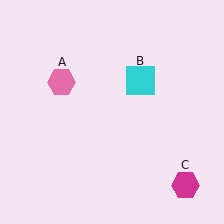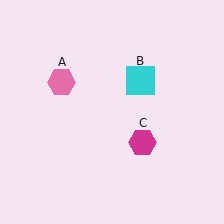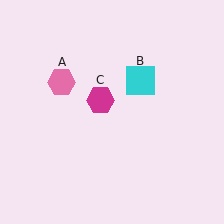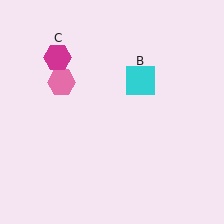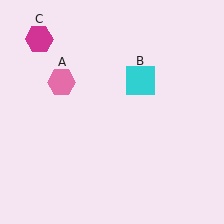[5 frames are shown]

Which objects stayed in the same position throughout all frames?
Pink hexagon (object A) and cyan square (object B) remained stationary.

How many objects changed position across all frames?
1 object changed position: magenta hexagon (object C).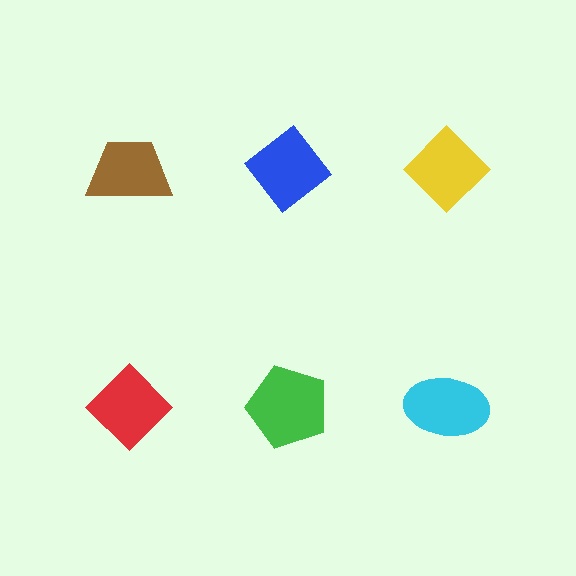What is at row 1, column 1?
A brown trapezoid.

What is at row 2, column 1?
A red diamond.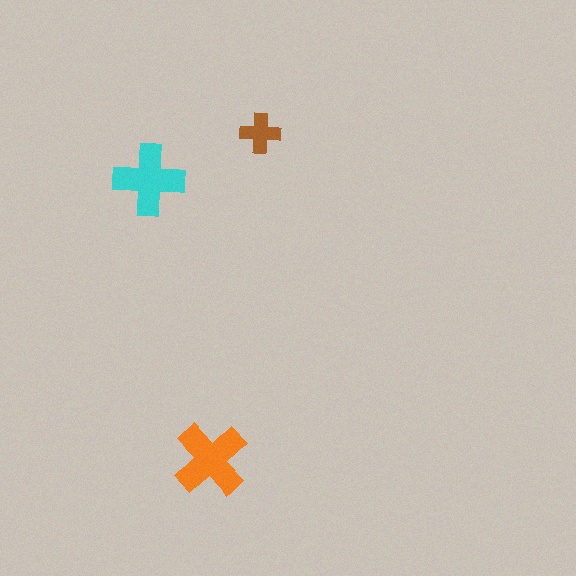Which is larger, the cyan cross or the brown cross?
The cyan one.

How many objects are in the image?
There are 3 objects in the image.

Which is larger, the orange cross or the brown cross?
The orange one.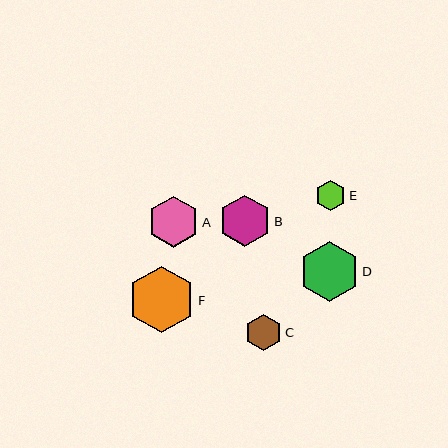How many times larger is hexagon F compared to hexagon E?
Hexagon F is approximately 2.2 times the size of hexagon E.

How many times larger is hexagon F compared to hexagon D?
Hexagon F is approximately 1.1 times the size of hexagon D.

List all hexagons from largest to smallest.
From largest to smallest: F, D, B, A, C, E.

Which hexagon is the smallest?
Hexagon E is the smallest with a size of approximately 31 pixels.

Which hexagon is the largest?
Hexagon F is the largest with a size of approximately 67 pixels.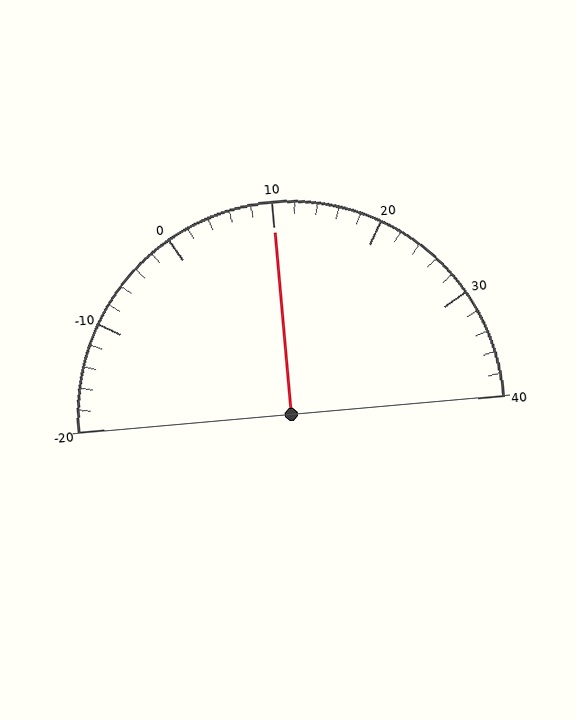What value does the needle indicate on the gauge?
The needle indicates approximately 10.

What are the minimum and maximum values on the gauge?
The gauge ranges from -20 to 40.